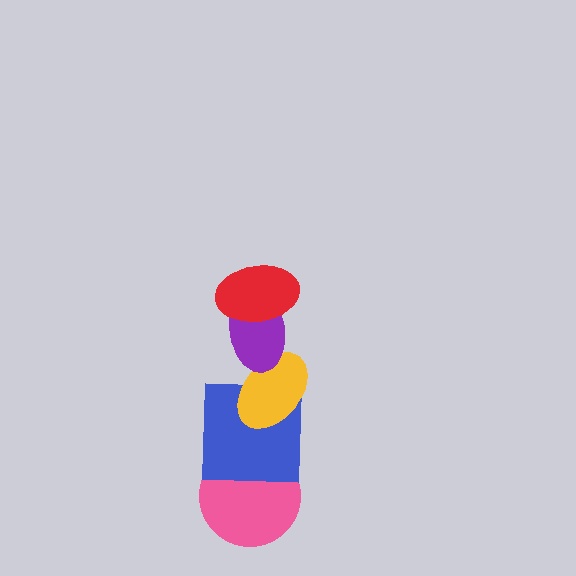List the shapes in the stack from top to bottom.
From top to bottom: the red ellipse, the purple ellipse, the yellow ellipse, the blue square, the pink circle.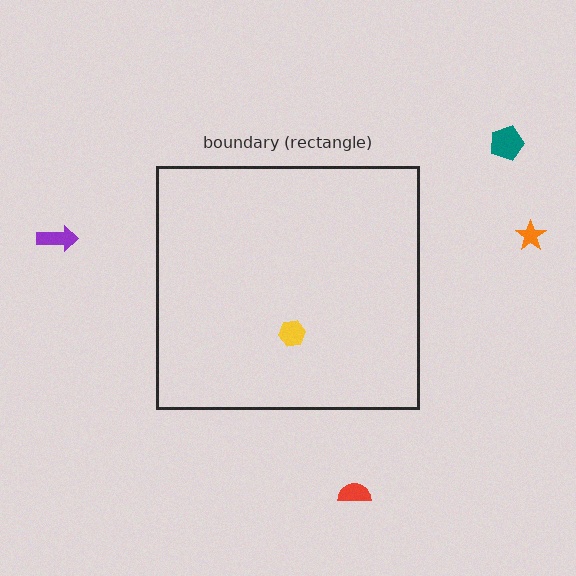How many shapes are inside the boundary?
1 inside, 4 outside.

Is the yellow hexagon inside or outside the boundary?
Inside.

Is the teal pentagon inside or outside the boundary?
Outside.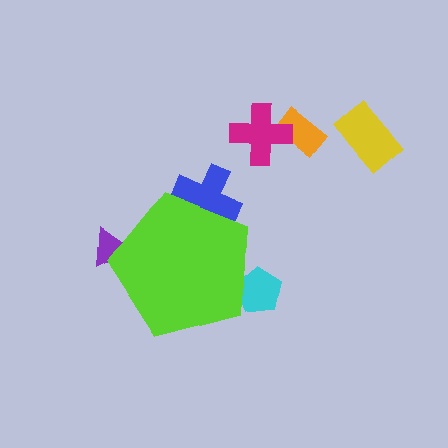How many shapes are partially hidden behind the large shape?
3 shapes are partially hidden.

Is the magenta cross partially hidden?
No, the magenta cross is fully visible.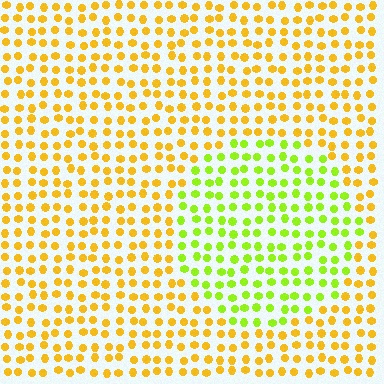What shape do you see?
I see a circle.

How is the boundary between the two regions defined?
The boundary is defined purely by a slight shift in hue (about 43 degrees). Spacing, size, and orientation are identical on both sides.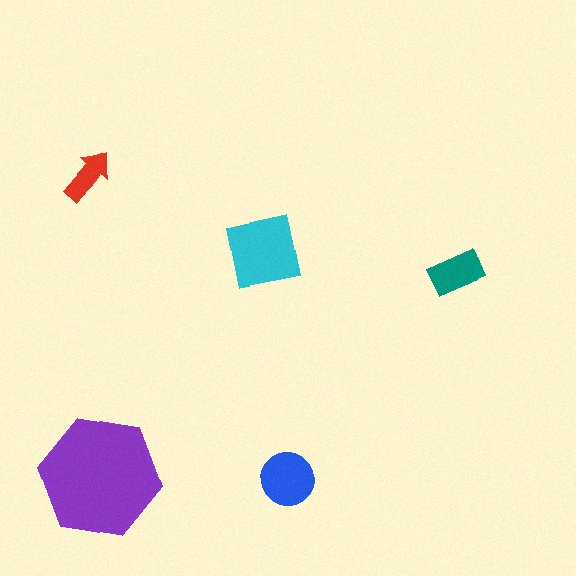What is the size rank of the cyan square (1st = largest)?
2nd.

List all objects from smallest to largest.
The red arrow, the teal rectangle, the blue circle, the cyan square, the purple hexagon.